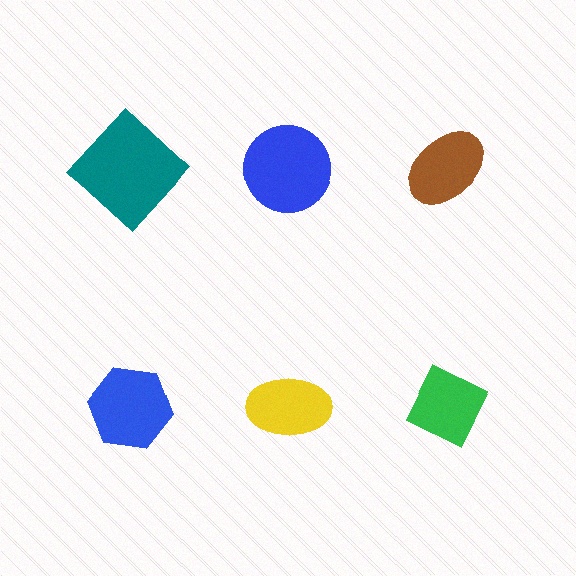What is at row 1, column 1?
A teal diamond.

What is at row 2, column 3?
A green diamond.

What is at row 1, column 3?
A brown ellipse.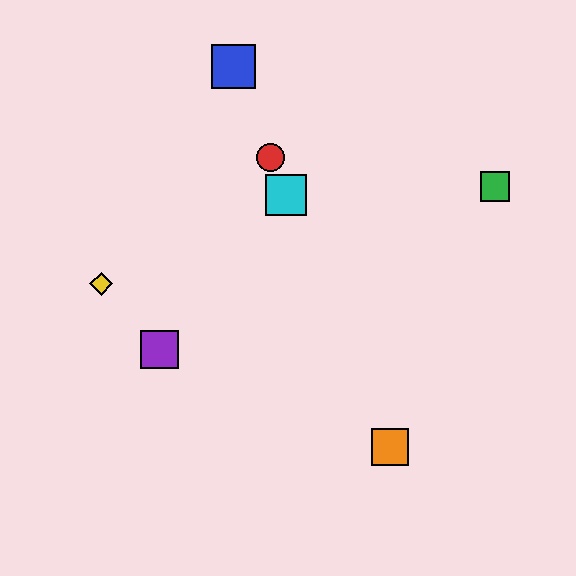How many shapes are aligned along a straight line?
4 shapes (the red circle, the blue square, the orange square, the cyan square) are aligned along a straight line.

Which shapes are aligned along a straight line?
The red circle, the blue square, the orange square, the cyan square are aligned along a straight line.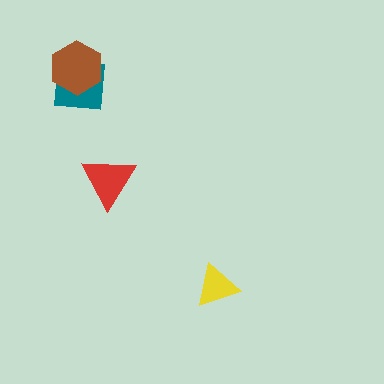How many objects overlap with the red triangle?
0 objects overlap with the red triangle.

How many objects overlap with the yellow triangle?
0 objects overlap with the yellow triangle.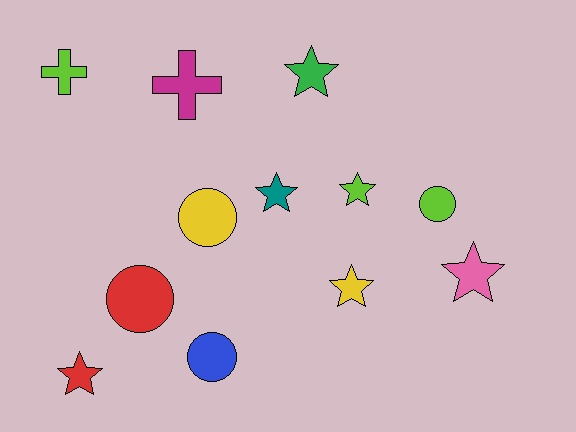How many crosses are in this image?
There are 2 crosses.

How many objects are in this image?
There are 12 objects.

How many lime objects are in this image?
There are 3 lime objects.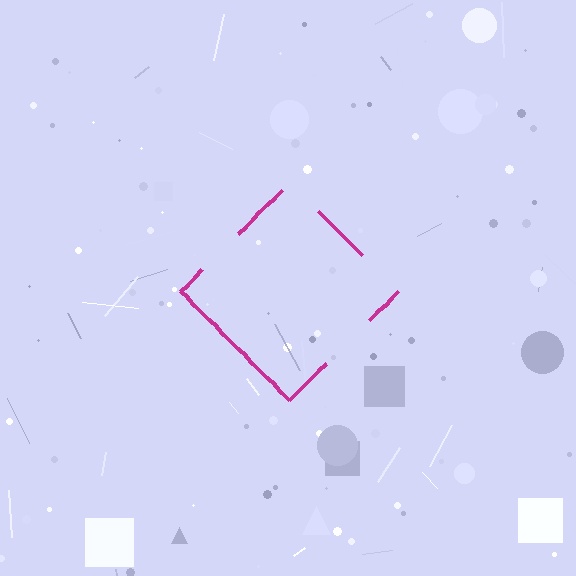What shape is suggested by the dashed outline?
The dashed outline suggests a diamond.